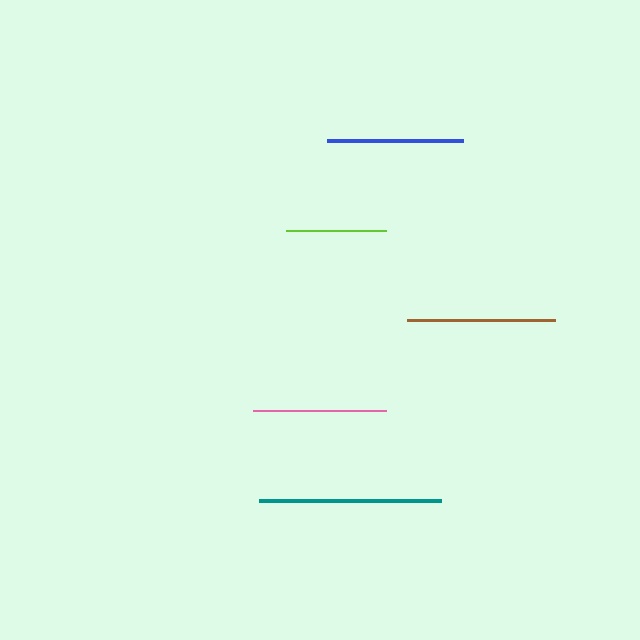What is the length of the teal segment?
The teal segment is approximately 182 pixels long.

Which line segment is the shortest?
The lime line is the shortest at approximately 101 pixels.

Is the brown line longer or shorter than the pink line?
The brown line is longer than the pink line.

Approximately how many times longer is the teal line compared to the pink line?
The teal line is approximately 1.4 times the length of the pink line.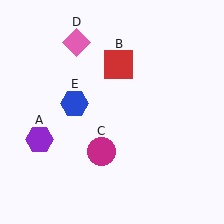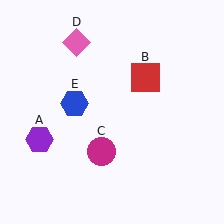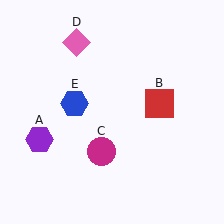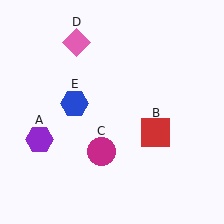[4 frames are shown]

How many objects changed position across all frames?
1 object changed position: red square (object B).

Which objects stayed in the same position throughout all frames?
Purple hexagon (object A) and magenta circle (object C) and pink diamond (object D) and blue hexagon (object E) remained stationary.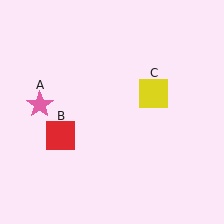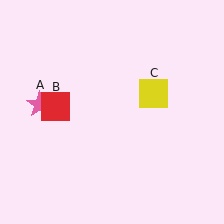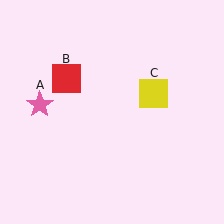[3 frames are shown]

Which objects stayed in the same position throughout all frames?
Pink star (object A) and yellow square (object C) remained stationary.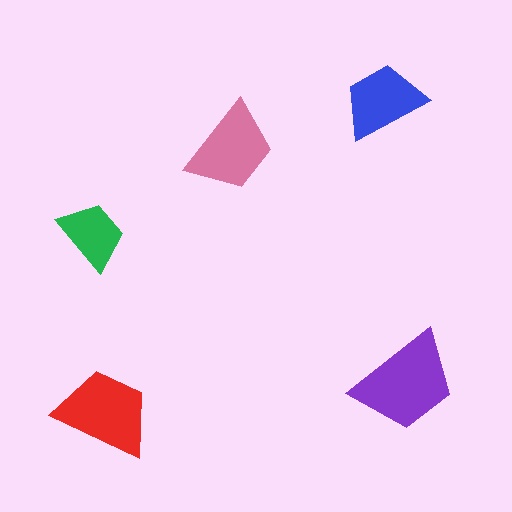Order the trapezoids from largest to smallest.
the purple one, the red one, the pink one, the blue one, the green one.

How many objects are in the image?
There are 5 objects in the image.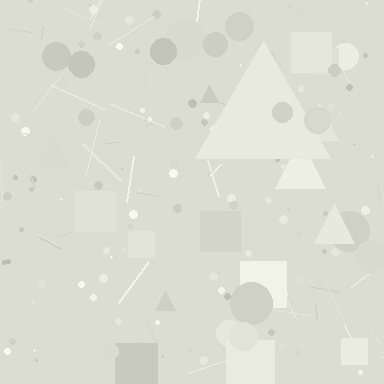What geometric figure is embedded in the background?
A triangle is embedded in the background.